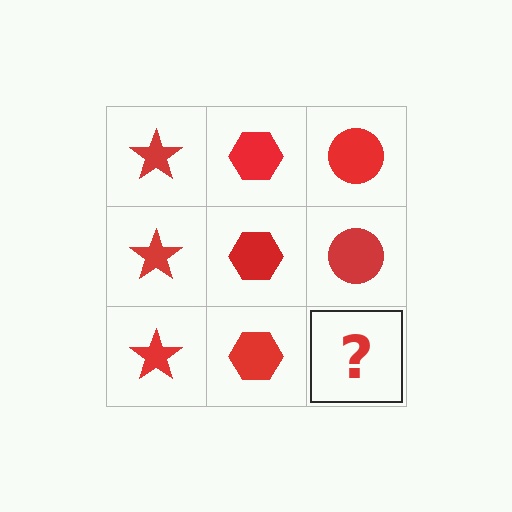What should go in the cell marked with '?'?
The missing cell should contain a red circle.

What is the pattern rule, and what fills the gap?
The rule is that each column has a consistent shape. The gap should be filled with a red circle.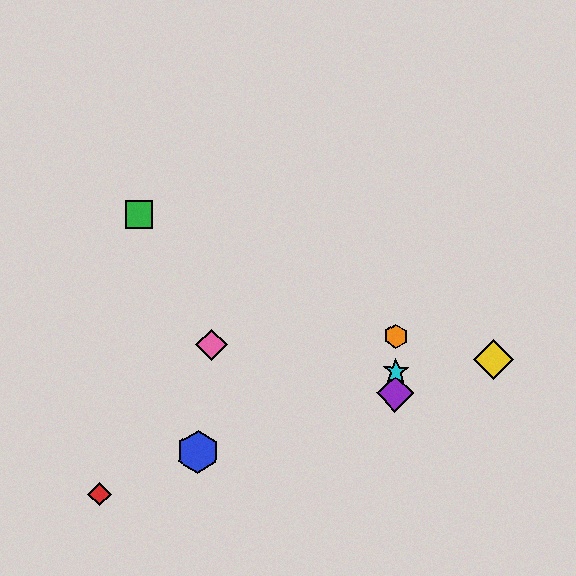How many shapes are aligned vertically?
3 shapes (the purple diamond, the orange hexagon, the cyan star) are aligned vertically.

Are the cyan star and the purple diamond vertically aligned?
Yes, both are at x≈396.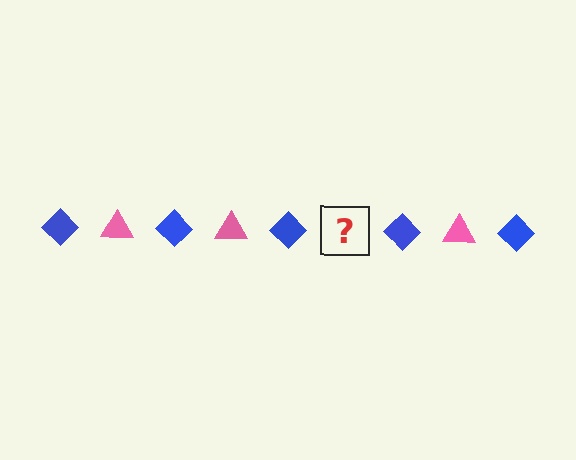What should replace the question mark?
The question mark should be replaced with a pink triangle.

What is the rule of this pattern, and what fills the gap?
The rule is that the pattern alternates between blue diamond and pink triangle. The gap should be filled with a pink triangle.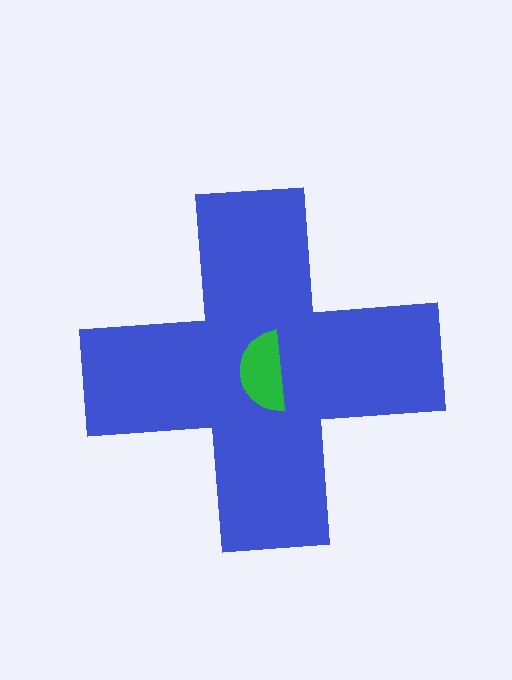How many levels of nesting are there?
2.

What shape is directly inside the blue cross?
The green semicircle.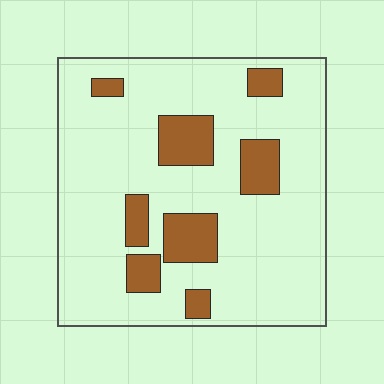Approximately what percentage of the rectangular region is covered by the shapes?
Approximately 20%.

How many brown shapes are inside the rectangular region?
8.